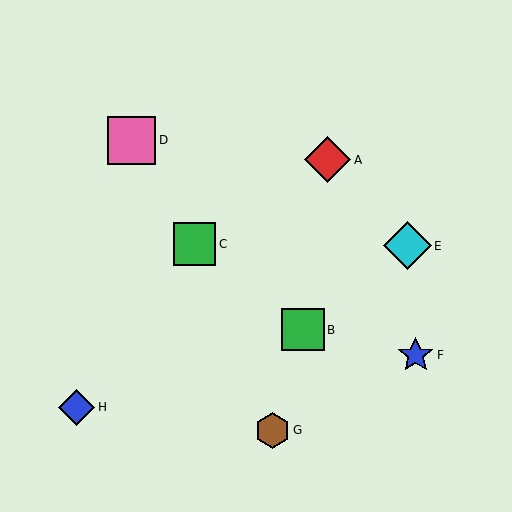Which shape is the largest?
The pink square (labeled D) is the largest.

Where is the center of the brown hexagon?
The center of the brown hexagon is at (273, 430).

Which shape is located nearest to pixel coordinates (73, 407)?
The blue diamond (labeled H) at (77, 407) is nearest to that location.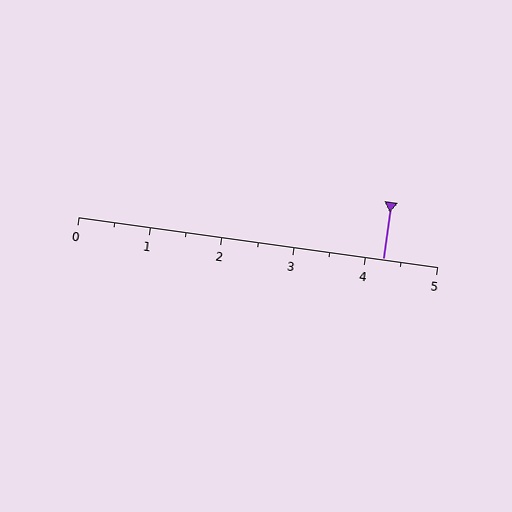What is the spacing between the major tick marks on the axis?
The major ticks are spaced 1 apart.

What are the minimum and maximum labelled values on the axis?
The axis runs from 0 to 5.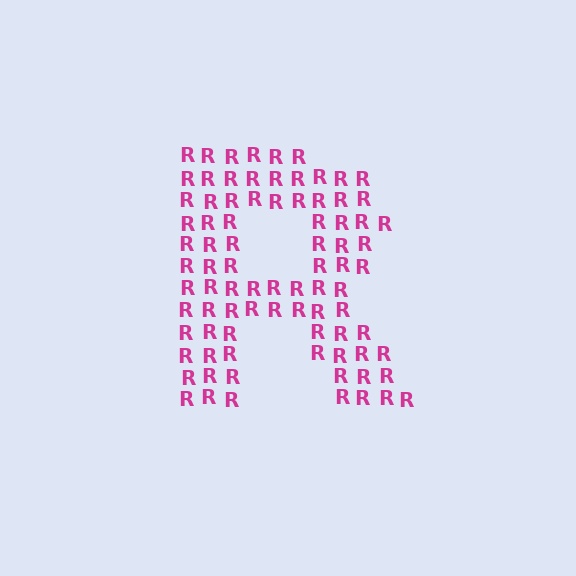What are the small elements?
The small elements are letter R's.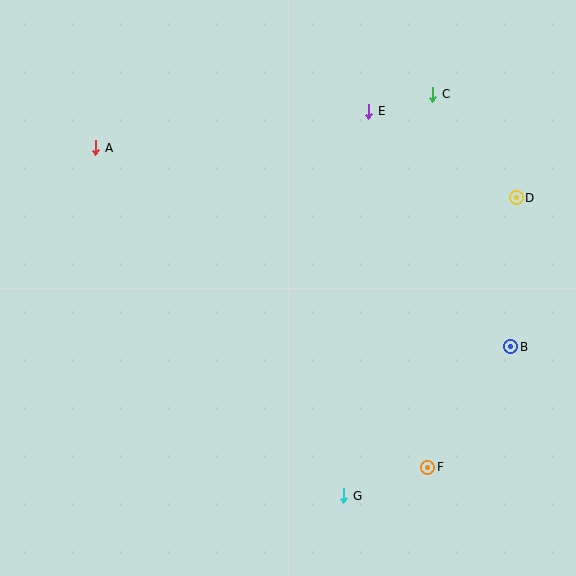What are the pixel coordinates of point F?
Point F is at (428, 467).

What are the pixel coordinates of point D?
Point D is at (516, 198).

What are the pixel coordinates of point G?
Point G is at (344, 496).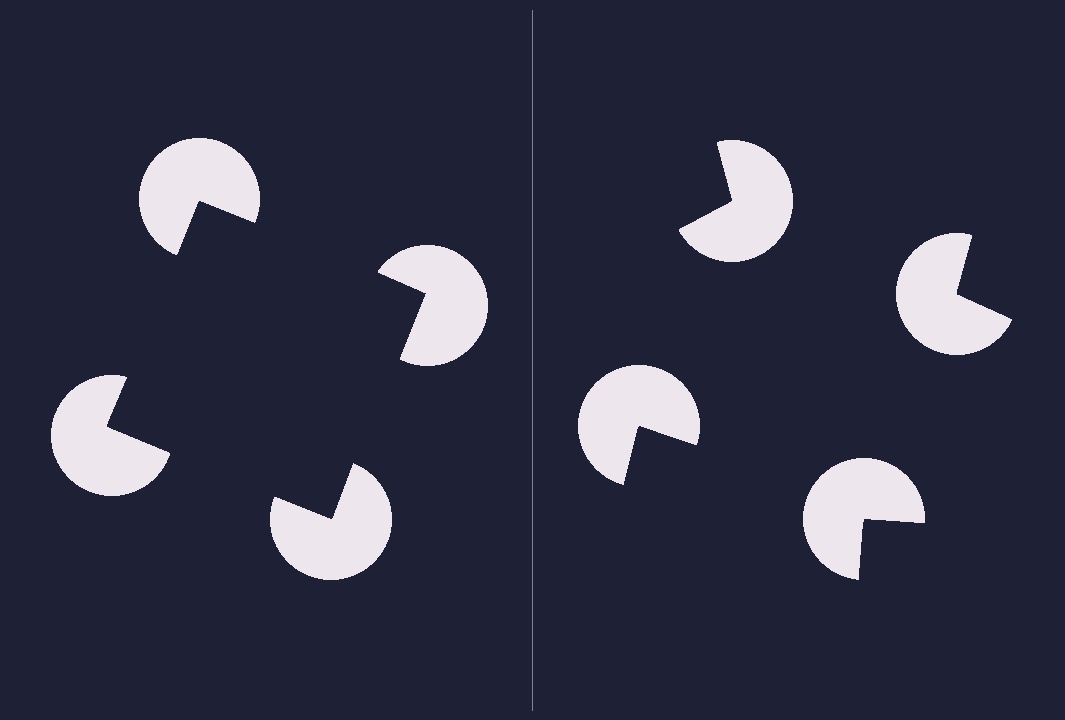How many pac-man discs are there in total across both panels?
8 — 4 on each side.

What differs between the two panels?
The pac-man discs are positioned identically on both sides; only the wedge orientations differ. On the left they align to a square; on the right they are misaligned.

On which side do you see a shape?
An illusory square appears on the left side. On the right side the wedge cuts are rotated, so no coherent shape forms.